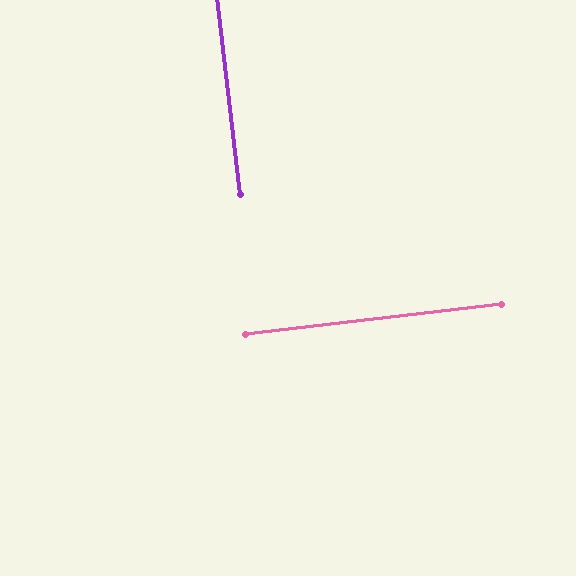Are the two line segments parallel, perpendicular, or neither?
Perpendicular — they meet at approximately 90°.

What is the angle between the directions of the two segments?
Approximately 90 degrees.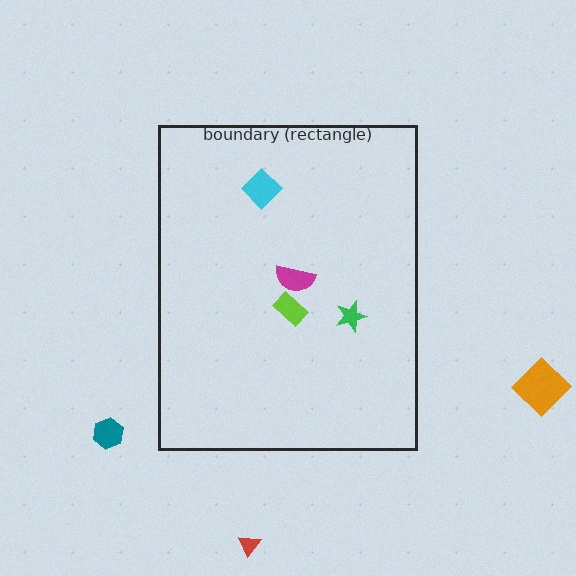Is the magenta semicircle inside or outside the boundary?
Inside.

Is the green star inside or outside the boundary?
Inside.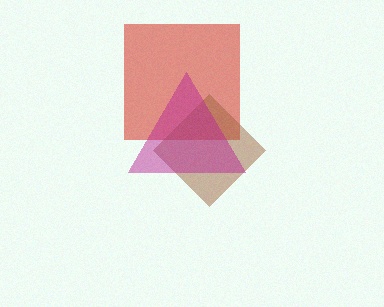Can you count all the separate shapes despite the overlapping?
Yes, there are 3 separate shapes.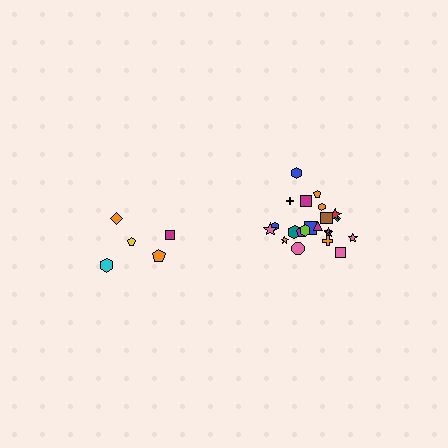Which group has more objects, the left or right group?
The right group.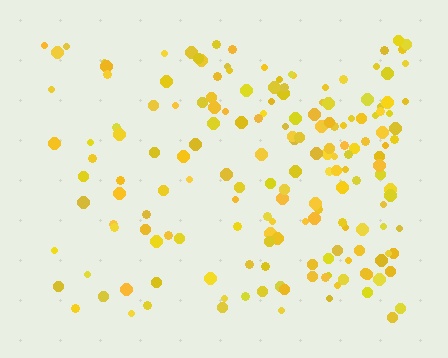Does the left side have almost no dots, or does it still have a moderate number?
Still a moderate number, just noticeably fewer than the right.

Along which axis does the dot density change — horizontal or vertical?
Horizontal.